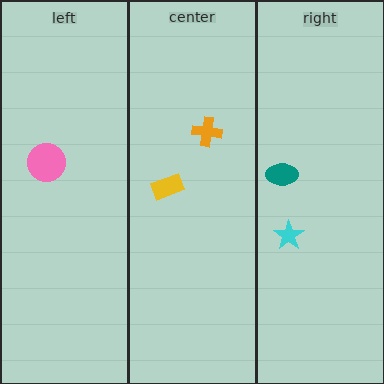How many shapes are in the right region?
2.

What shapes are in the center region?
The yellow rectangle, the orange cross.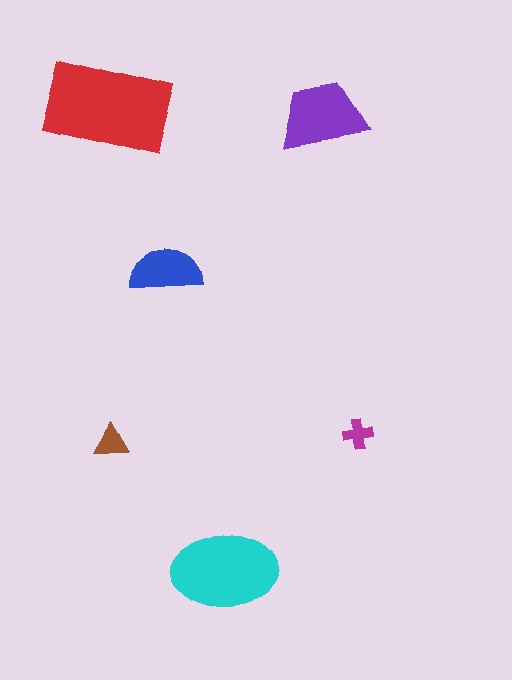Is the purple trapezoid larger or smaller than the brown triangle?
Larger.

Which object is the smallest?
The magenta cross.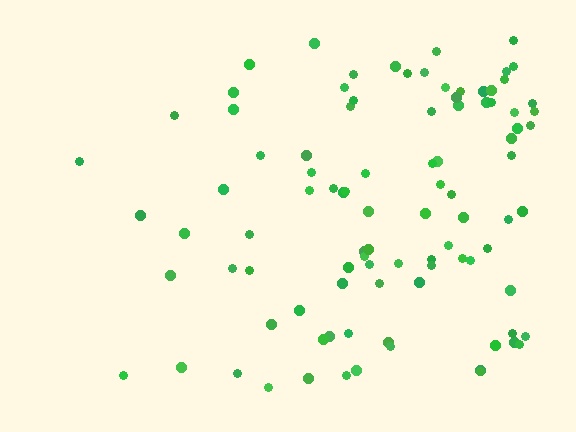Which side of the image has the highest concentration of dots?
The right.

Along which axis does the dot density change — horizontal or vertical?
Horizontal.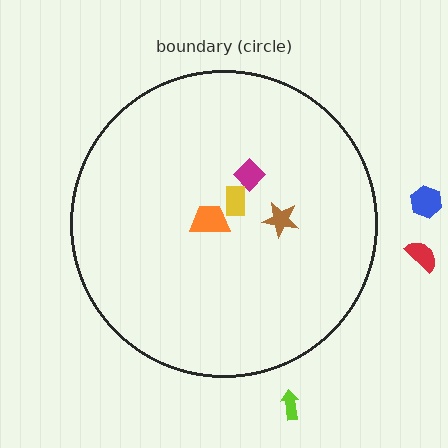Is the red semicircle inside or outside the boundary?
Outside.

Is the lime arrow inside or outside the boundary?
Outside.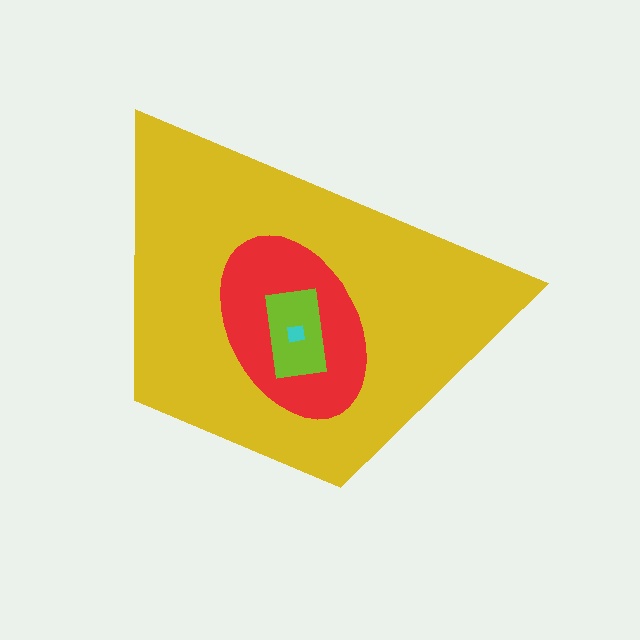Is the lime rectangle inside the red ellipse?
Yes.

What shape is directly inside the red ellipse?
The lime rectangle.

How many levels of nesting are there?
4.